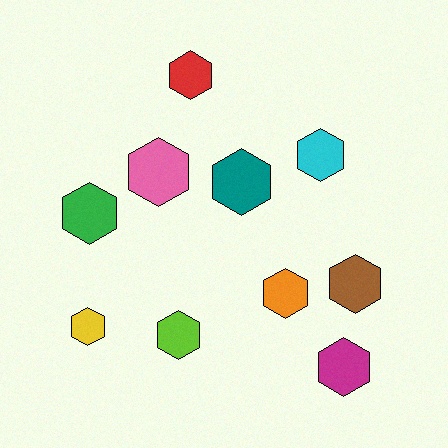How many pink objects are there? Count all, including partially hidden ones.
There is 1 pink object.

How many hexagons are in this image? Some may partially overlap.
There are 10 hexagons.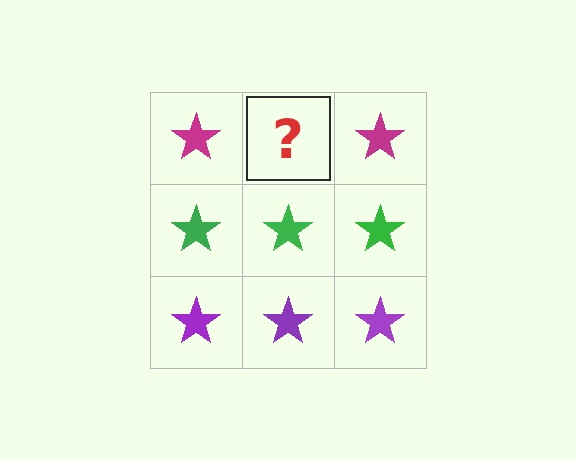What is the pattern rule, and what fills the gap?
The rule is that each row has a consistent color. The gap should be filled with a magenta star.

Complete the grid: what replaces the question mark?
The question mark should be replaced with a magenta star.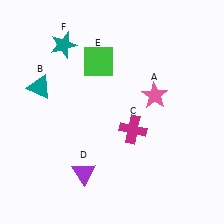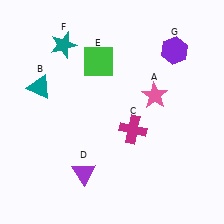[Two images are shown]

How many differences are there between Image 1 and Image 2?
There is 1 difference between the two images.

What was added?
A purple hexagon (G) was added in Image 2.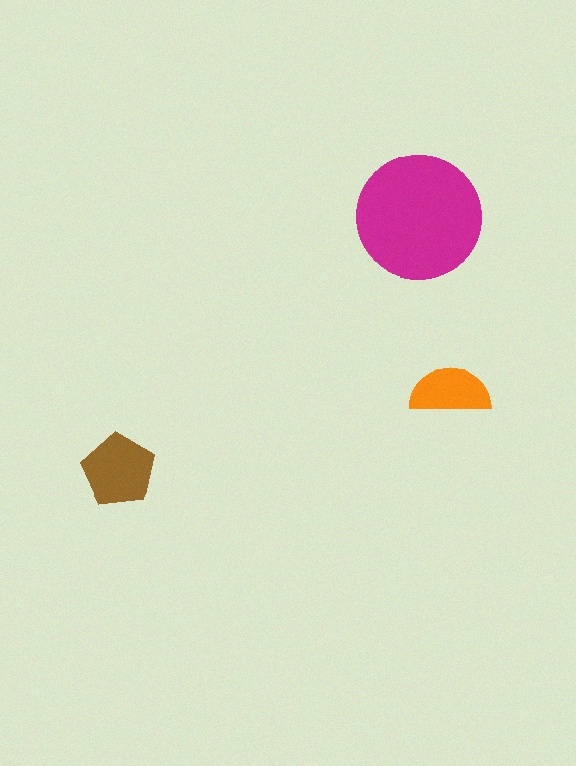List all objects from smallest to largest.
The orange semicircle, the brown pentagon, the magenta circle.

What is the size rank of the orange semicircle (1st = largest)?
3rd.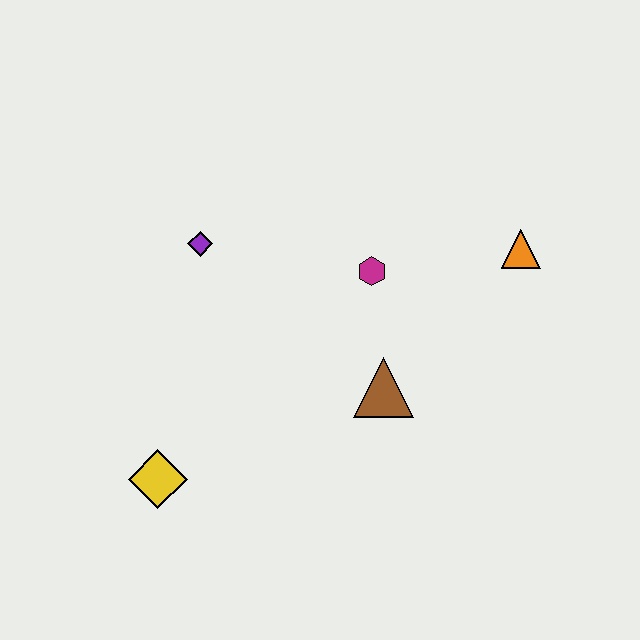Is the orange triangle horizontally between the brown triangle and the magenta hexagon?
No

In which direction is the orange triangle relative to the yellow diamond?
The orange triangle is to the right of the yellow diamond.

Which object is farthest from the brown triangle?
The yellow diamond is farthest from the brown triangle.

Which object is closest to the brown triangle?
The magenta hexagon is closest to the brown triangle.